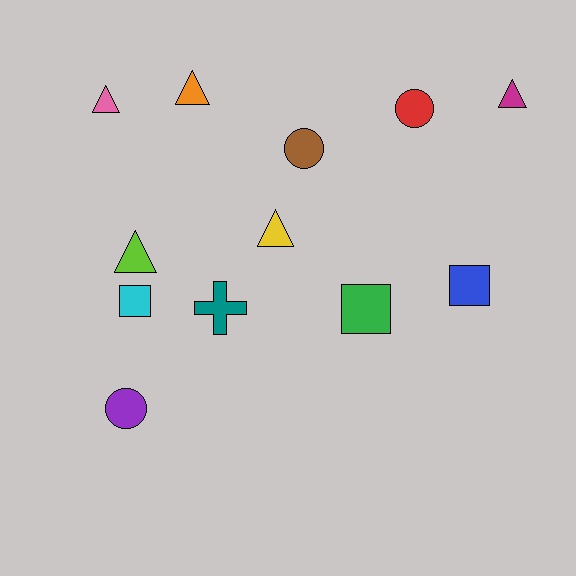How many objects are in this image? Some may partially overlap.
There are 12 objects.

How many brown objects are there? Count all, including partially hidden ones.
There is 1 brown object.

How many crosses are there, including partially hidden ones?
There is 1 cross.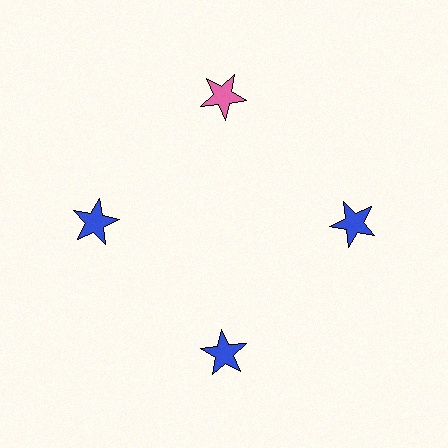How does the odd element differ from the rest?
It has a different color: pink instead of blue.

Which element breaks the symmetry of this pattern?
The pink star at roughly the 12 o'clock position breaks the symmetry. All other shapes are blue stars.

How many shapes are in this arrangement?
There are 4 shapes arranged in a ring pattern.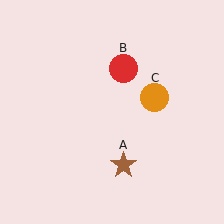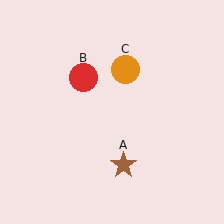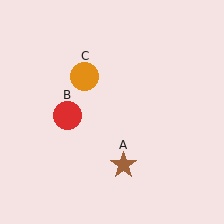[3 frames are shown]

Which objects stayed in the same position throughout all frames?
Brown star (object A) remained stationary.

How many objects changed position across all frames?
2 objects changed position: red circle (object B), orange circle (object C).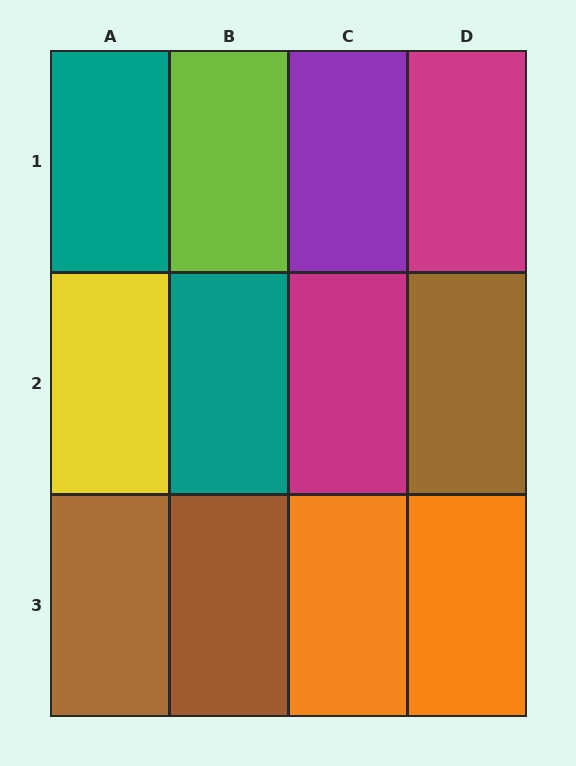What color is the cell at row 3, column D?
Orange.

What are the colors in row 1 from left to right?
Teal, lime, purple, magenta.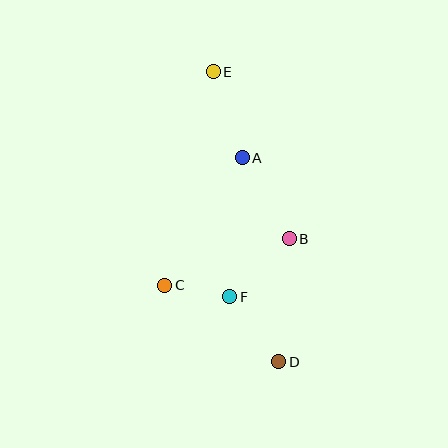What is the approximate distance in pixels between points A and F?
The distance between A and F is approximately 139 pixels.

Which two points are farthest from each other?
Points D and E are farthest from each other.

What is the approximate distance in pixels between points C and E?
The distance between C and E is approximately 219 pixels.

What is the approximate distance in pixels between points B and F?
The distance between B and F is approximately 83 pixels.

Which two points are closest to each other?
Points C and F are closest to each other.